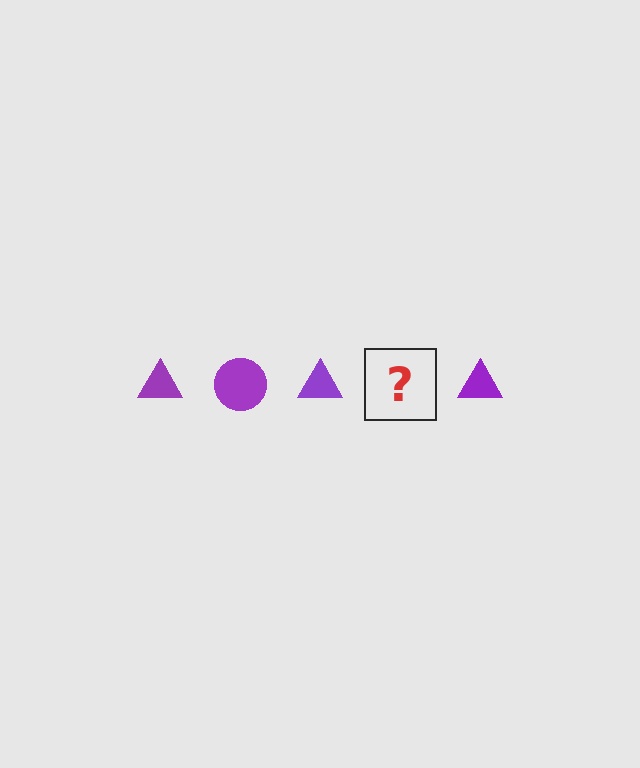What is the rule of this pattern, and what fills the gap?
The rule is that the pattern cycles through triangle, circle shapes in purple. The gap should be filled with a purple circle.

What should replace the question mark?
The question mark should be replaced with a purple circle.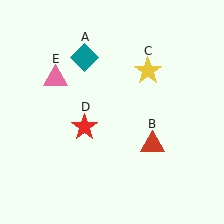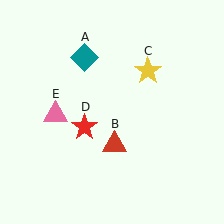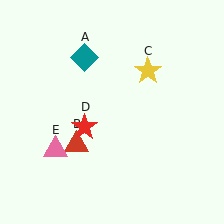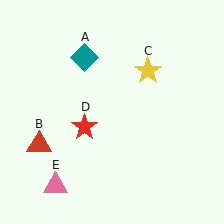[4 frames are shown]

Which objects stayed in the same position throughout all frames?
Teal diamond (object A) and yellow star (object C) and red star (object D) remained stationary.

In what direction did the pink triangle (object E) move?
The pink triangle (object E) moved down.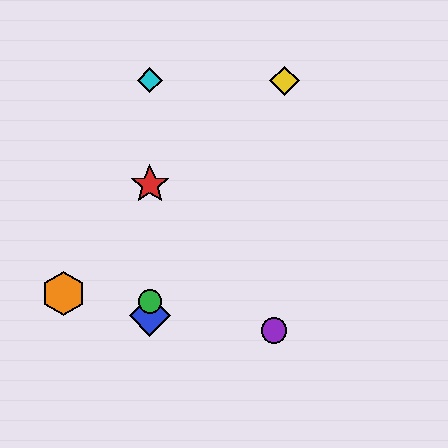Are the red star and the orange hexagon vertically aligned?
No, the red star is at x≈150 and the orange hexagon is at x≈64.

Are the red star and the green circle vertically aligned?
Yes, both are at x≈150.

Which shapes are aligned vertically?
The red star, the blue diamond, the green circle, the cyan diamond are aligned vertically.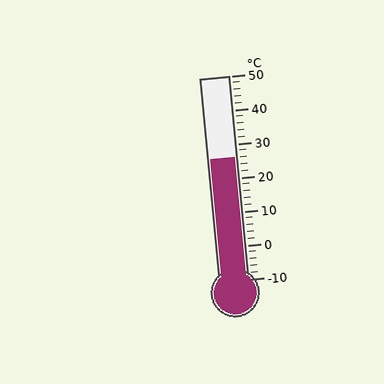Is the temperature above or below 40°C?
The temperature is below 40°C.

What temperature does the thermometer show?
The thermometer shows approximately 26°C.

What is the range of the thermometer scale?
The thermometer scale ranges from -10°C to 50°C.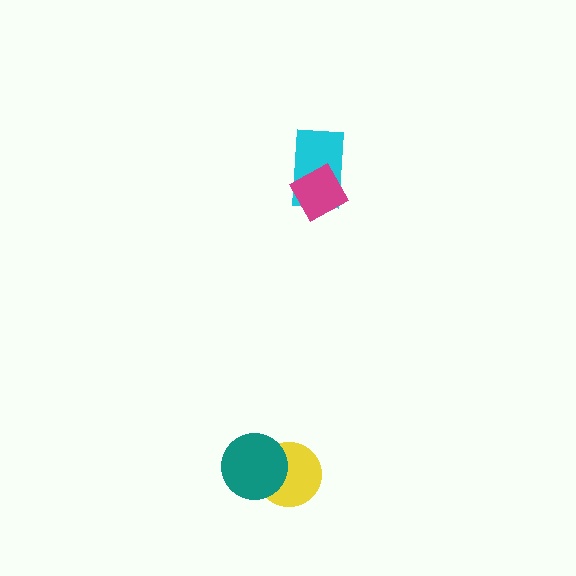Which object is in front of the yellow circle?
The teal circle is in front of the yellow circle.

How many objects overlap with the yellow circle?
1 object overlaps with the yellow circle.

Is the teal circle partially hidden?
No, no other shape covers it.